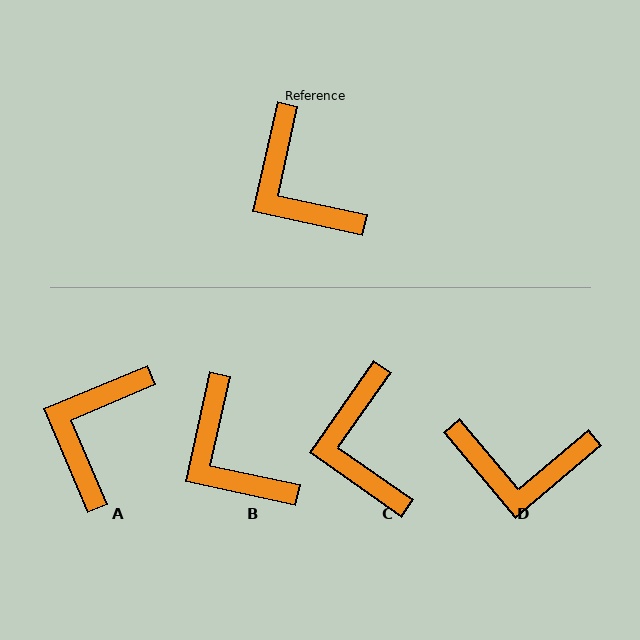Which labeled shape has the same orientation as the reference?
B.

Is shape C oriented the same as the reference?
No, it is off by about 23 degrees.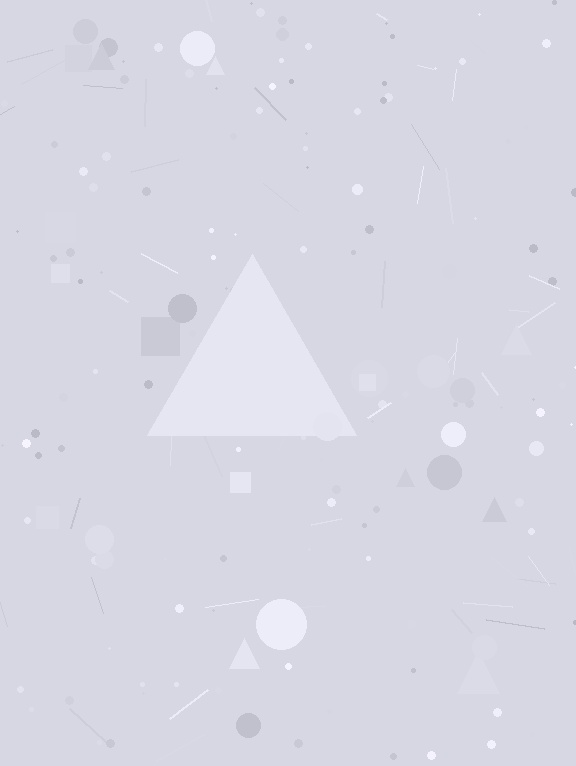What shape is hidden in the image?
A triangle is hidden in the image.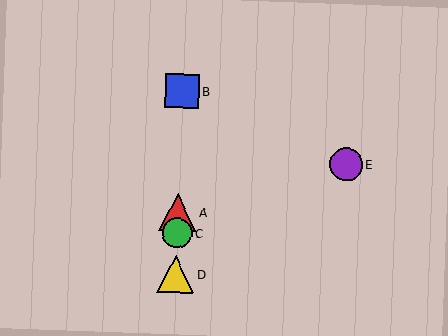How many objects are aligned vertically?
4 objects (A, B, C, D) are aligned vertically.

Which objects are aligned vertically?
Objects A, B, C, D are aligned vertically.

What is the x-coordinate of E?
Object E is at x≈346.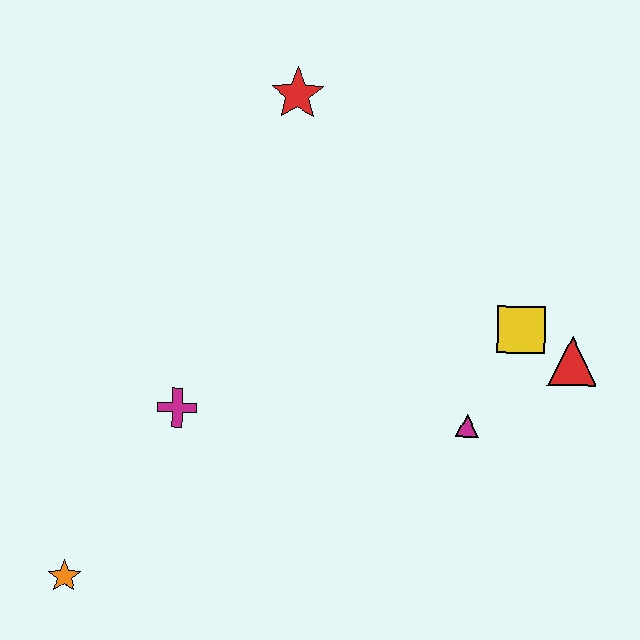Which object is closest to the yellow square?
The red triangle is closest to the yellow square.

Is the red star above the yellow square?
Yes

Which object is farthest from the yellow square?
The orange star is farthest from the yellow square.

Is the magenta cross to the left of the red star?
Yes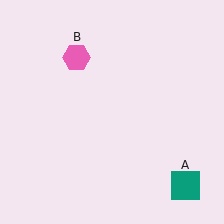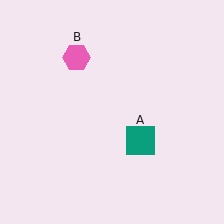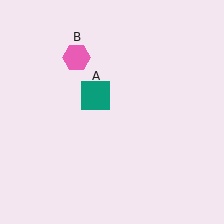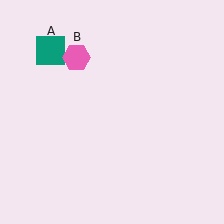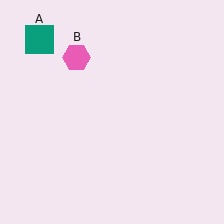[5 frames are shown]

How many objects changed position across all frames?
1 object changed position: teal square (object A).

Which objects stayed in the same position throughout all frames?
Pink hexagon (object B) remained stationary.